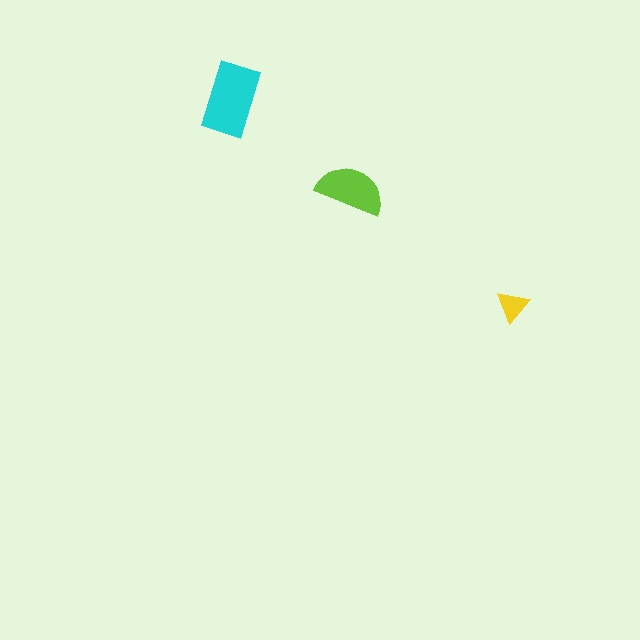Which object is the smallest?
The yellow triangle.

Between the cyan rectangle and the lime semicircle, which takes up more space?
The cyan rectangle.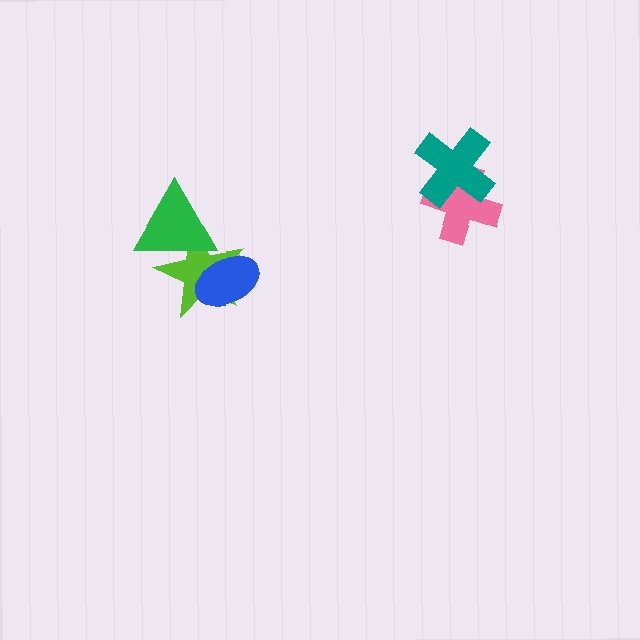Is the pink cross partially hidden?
Yes, it is partially covered by another shape.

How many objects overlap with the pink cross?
1 object overlaps with the pink cross.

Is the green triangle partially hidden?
No, no other shape covers it.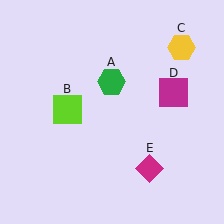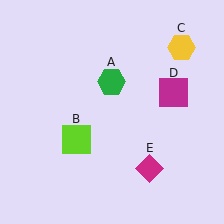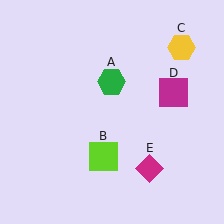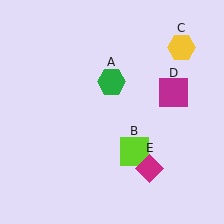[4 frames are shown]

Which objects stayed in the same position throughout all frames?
Green hexagon (object A) and yellow hexagon (object C) and magenta square (object D) and magenta diamond (object E) remained stationary.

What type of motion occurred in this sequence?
The lime square (object B) rotated counterclockwise around the center of the scene.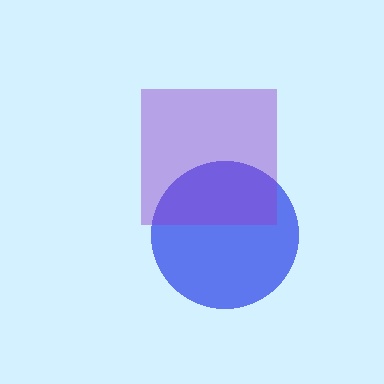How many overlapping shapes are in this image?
There are 2 overlapping shapes in the image.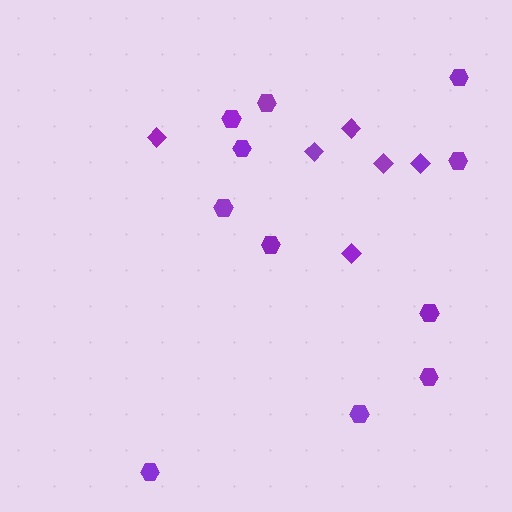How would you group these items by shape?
There are 2 groups: one group of hexagons (11) and one group of diamonds (6).